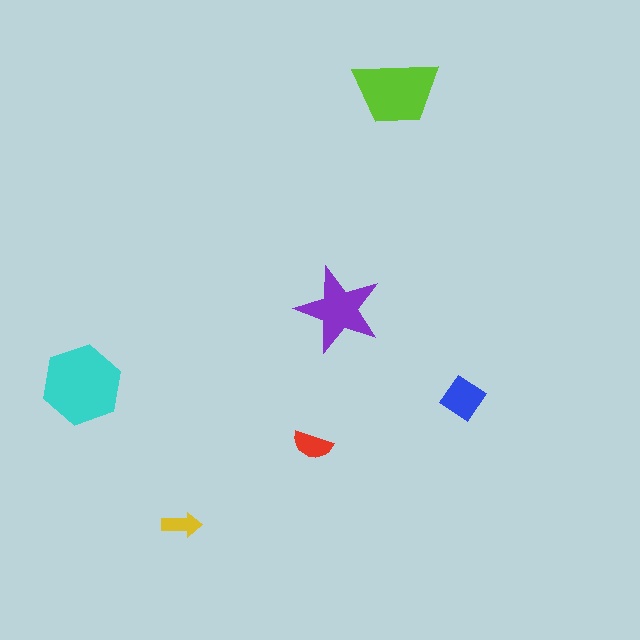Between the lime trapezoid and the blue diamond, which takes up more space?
The lime trapezoid.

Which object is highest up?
The lime trapezoid is topmost.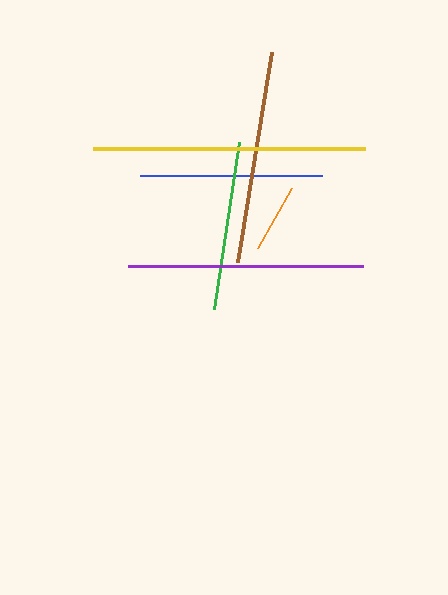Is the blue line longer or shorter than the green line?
The blue line is longer than the green line.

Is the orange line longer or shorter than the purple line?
The purple line is longer than the orange line.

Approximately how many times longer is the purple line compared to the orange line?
The purple line is approximately 3.4 times the length of the orange line.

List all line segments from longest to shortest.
From longest to shortest: yellow, purple, brown, blue, green, orange.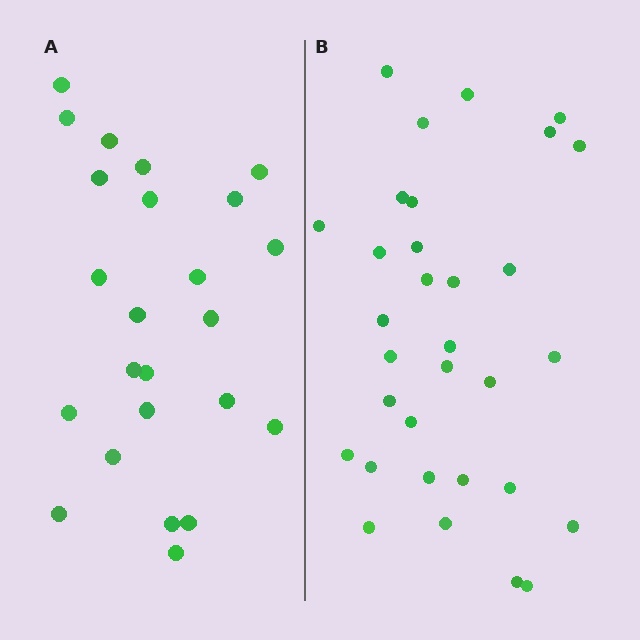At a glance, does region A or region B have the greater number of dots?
Region B (the right region) has more dots.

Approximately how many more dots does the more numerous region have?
Region B has roughly 8 or so more dots than region A.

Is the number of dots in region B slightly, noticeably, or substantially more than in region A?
Region B has noticeably more, but not dramatically so. The ratio is roughly 1.3 to 1.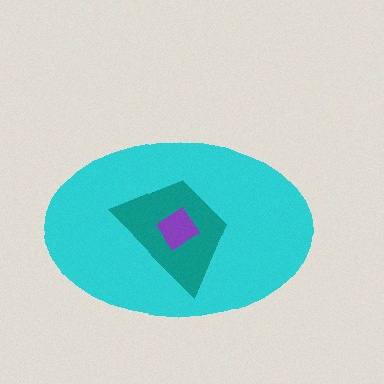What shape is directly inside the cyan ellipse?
The teal trapezoid.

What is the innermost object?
The purple diamond.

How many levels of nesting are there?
3.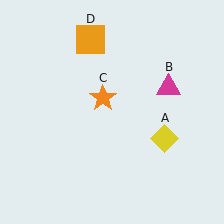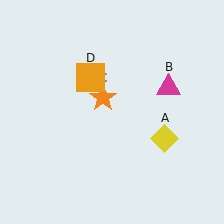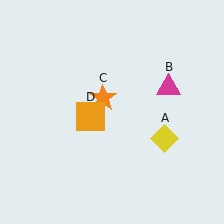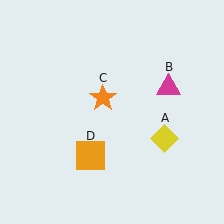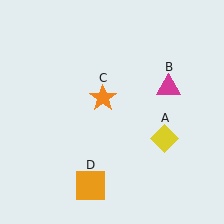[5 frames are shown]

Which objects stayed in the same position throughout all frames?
Yellow diamond (object A) and magenta triangle (object B) and orange star (object C) remained stationary.